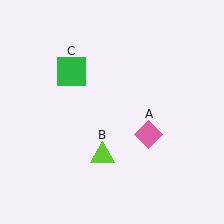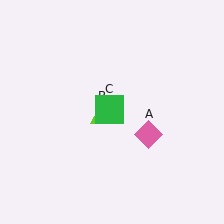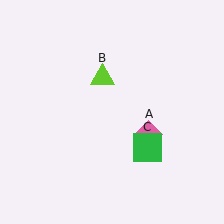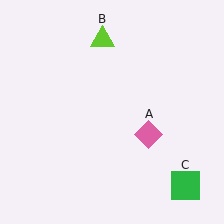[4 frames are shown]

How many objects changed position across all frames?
2 objects changed position: lime triangle (object B), green square (object C).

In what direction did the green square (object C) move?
The green square (object C) moved down and to the right.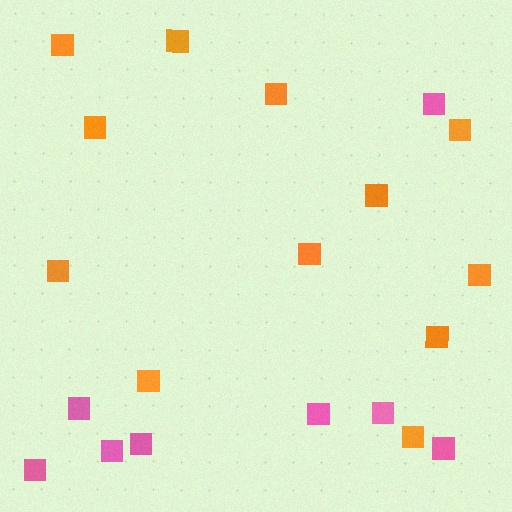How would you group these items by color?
There are 2 groups: one group of pink squares (8) and one group of orange squares (12).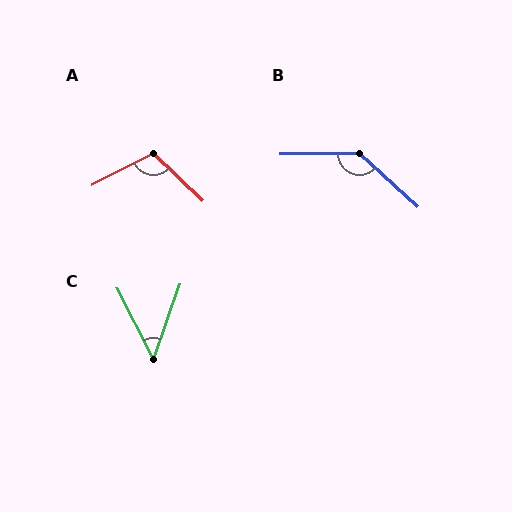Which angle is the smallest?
C, at approximately 47 degrees.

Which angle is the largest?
B, at approximately 137 degrees.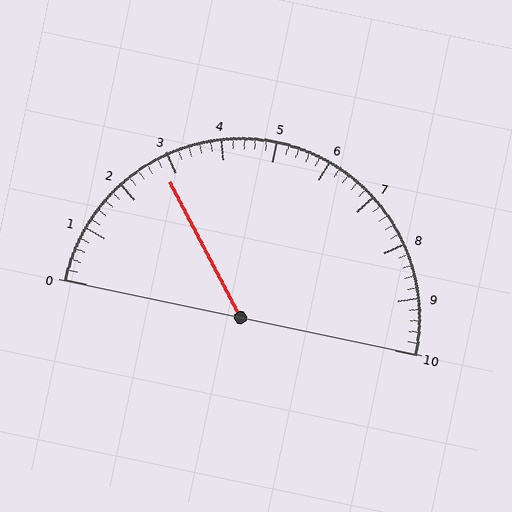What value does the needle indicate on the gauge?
The needle indicates approximately 2.8.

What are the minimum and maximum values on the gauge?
The gauge ranges from 0 to 10.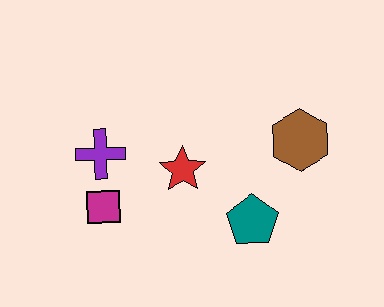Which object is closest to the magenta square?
The purple cross is closest to the magenta square.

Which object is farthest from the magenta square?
The brown hexagon is farthest from the magenta square.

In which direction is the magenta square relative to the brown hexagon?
The magenta square is to the left of the brown hexagon.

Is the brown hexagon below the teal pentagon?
No